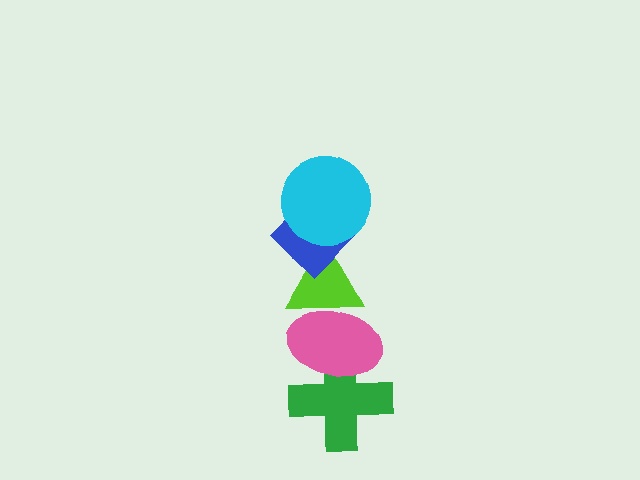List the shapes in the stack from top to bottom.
From top to bottom: the cyan circle, the blue diamond, the lime triangle, the pink ellipse, the green cross.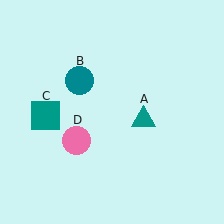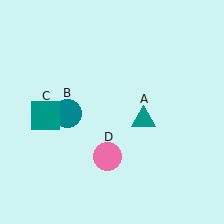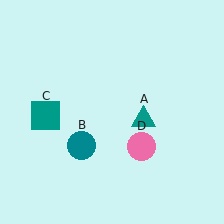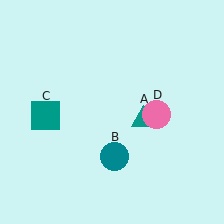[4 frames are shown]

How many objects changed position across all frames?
2 objects changed position: teal circle (object B), pink circle (object D).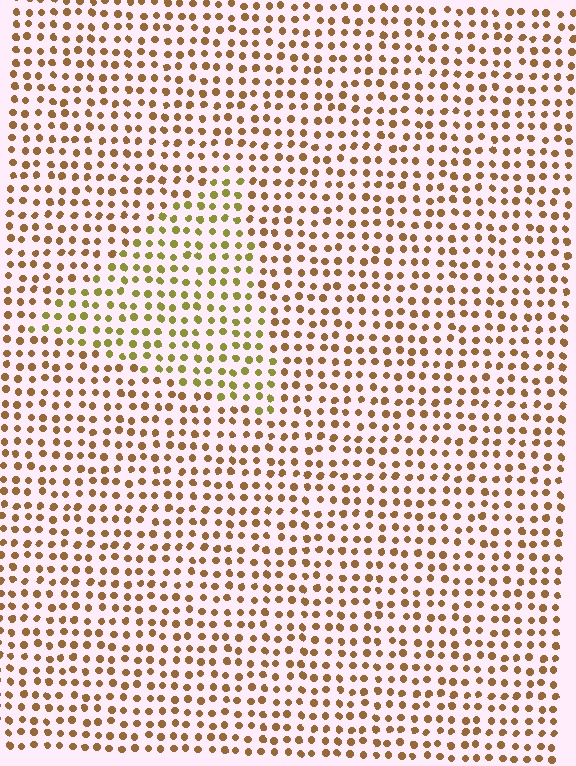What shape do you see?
I see a triangle.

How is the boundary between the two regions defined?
The boundary is defined purely by a slight shift in hue (about 37 degrees). Spacing, size, and orientation are identical on both sides.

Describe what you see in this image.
The image is filled with small brown elements in a uniform arrangement. A triangle-shaped region is visible where the elements are tinted to a slightly different hue, forming a subtle color boundary.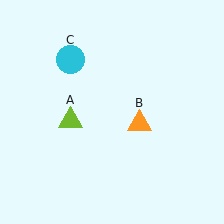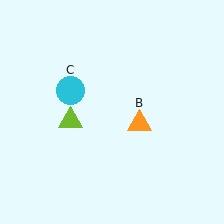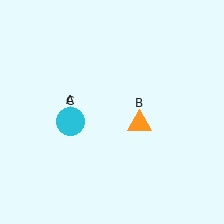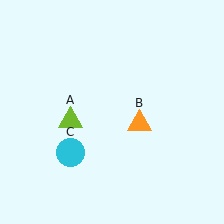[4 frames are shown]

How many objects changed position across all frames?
1 object changed position: cyan circle (object C).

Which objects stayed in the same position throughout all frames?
Lime triangle (object A) and orange triangle (object B) remained stationary.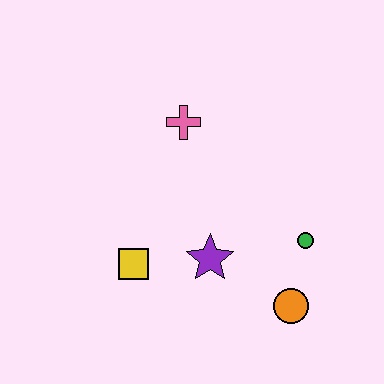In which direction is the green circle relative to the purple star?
The green circle is to the right of the purple star.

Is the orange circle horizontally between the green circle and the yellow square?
Yes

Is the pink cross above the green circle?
Yes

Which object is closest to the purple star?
The yellow square is closest to the purple star.